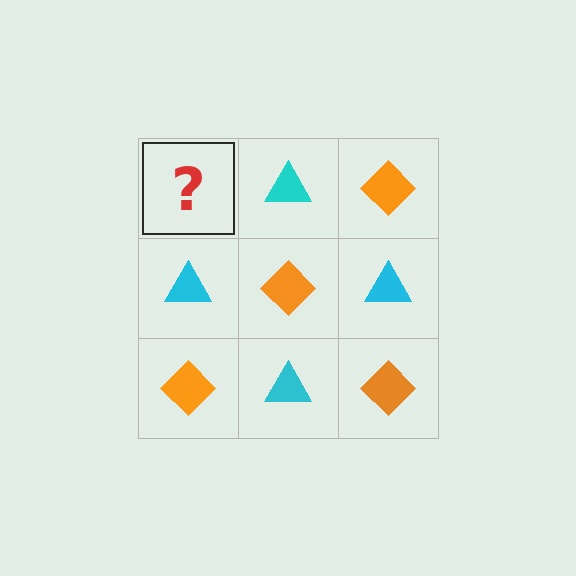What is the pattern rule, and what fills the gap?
The rule is that it alternates orange diamond and cyan triangle in a checkerboard pattern. The gap should be filled with an orange diamond.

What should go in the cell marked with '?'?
The missing cell should contain an orange diamond.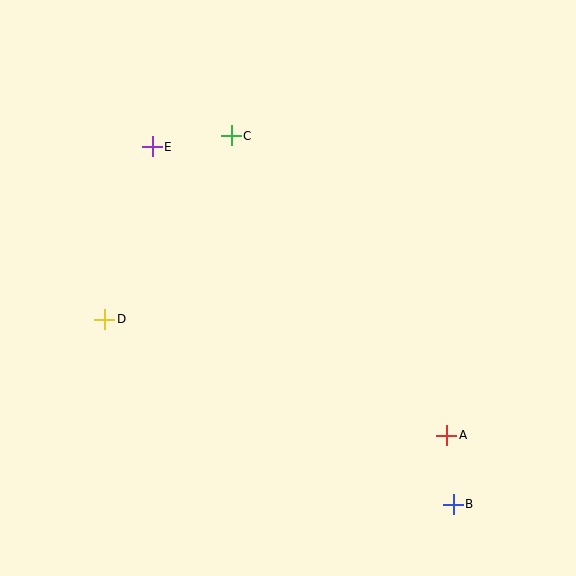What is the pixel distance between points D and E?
The distance between D and E is 179 pixels.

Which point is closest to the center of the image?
Point C at (231, 136) is closest to the center.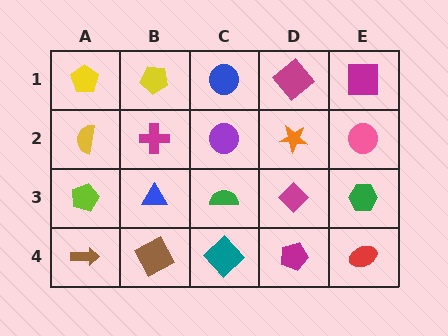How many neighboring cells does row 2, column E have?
3.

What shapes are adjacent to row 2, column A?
A yellow pentagon (row 1, column A), a lime pentagon (row 3, column A), a magenta cross (row 2, column B).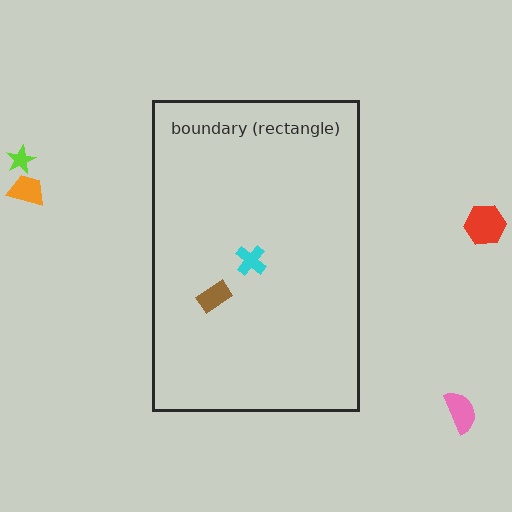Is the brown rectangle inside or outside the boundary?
Inside.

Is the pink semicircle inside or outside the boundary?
Outside.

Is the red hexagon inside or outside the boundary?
Outside.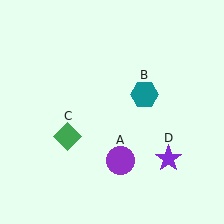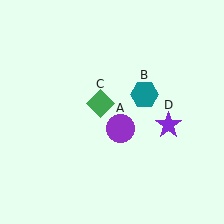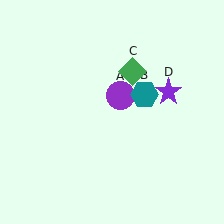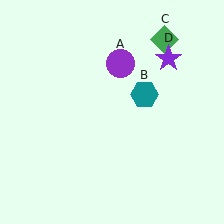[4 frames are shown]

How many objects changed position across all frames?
3 objects changed position: purple circle (object A), green diamond (object C), purple star (object D).